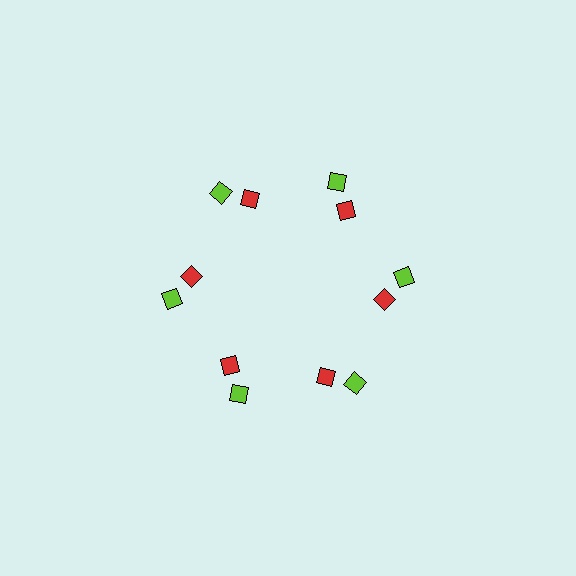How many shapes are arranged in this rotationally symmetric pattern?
There are 12 shapes, arranged in 6 groups of 2.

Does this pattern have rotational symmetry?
Yes, this pattern has 6-fold rotational symmetry. It looks the same after rotating 60 degrees around the center.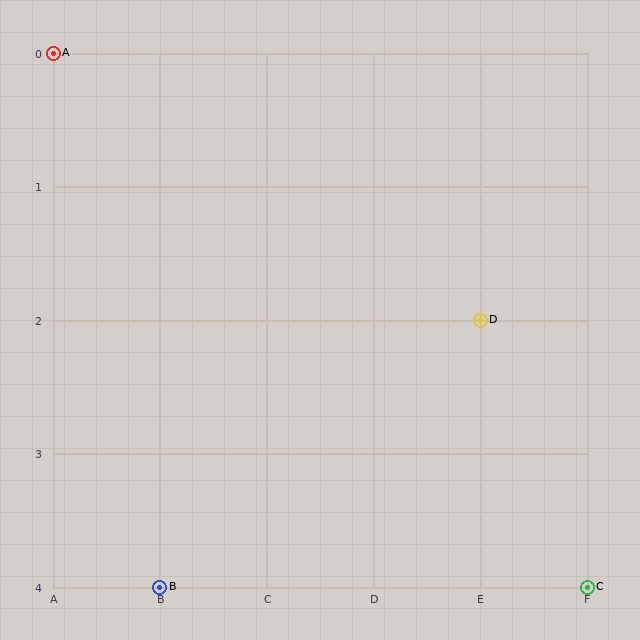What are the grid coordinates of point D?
Point D is at grid coordinates (E, 2).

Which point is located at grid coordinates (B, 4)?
Point B is at (B, 4).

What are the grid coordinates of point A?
Point A is at grid coordinates (A, 0).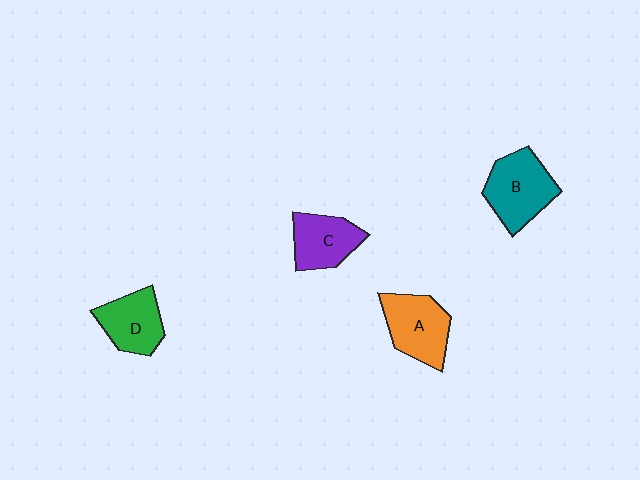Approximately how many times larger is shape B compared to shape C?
Approximately 1.3 times.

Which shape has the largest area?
Shape B (teal).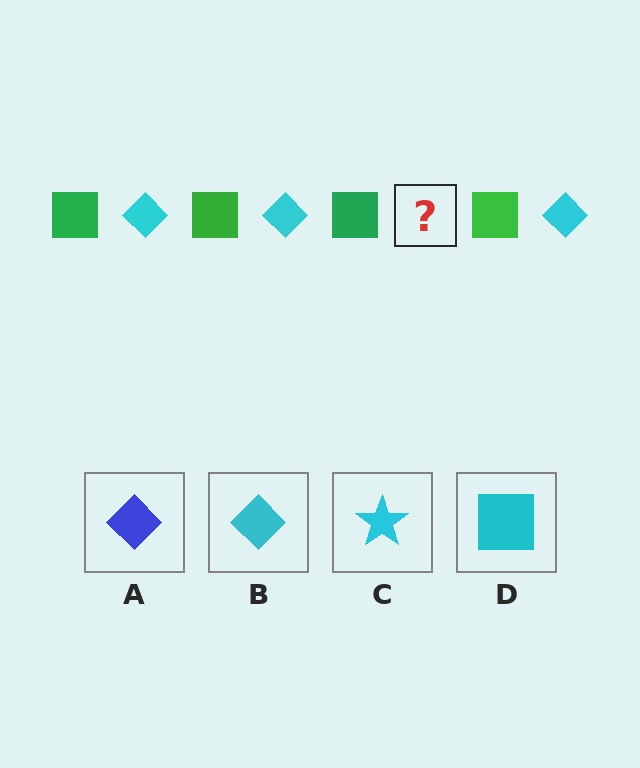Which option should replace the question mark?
Option B.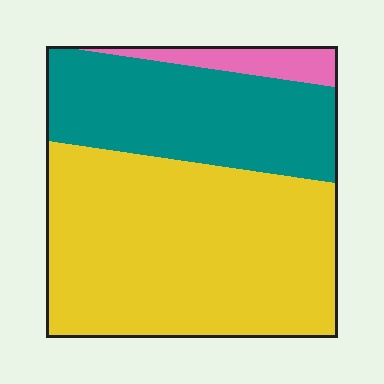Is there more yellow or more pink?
Yellow.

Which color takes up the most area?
Yellow, at roughly 60%.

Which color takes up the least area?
Pink, at roughly 5%.